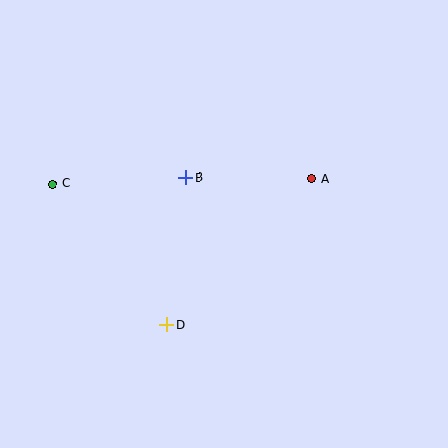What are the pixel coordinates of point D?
Point D is at (167, 325).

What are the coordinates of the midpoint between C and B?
The midpoint between C and B is at (119, 181).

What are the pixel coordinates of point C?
Point C is at (53, 184).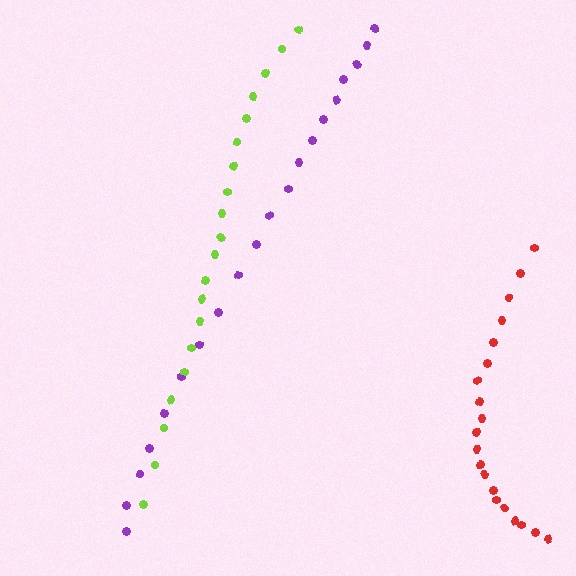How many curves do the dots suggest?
There are 3 distinct paths.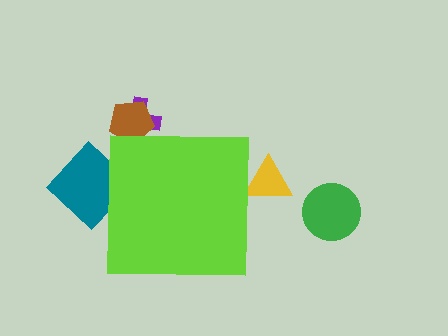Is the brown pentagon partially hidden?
Yes, the brown pentagon is partially hidden behind the lime square.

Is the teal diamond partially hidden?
Yes, the teal diamond is partially hidden behind the lime square.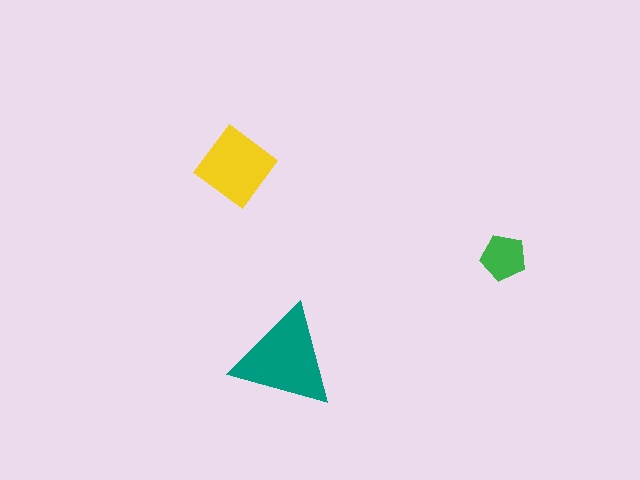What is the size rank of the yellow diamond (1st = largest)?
2nd.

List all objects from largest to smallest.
The teal triangle, the yellow diamond, the green pentagon.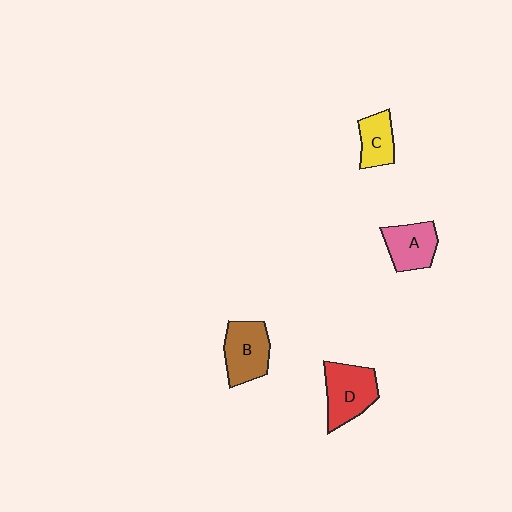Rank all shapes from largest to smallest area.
From largest to smallest: D (red), B (brown), A (pink), C (yellow).